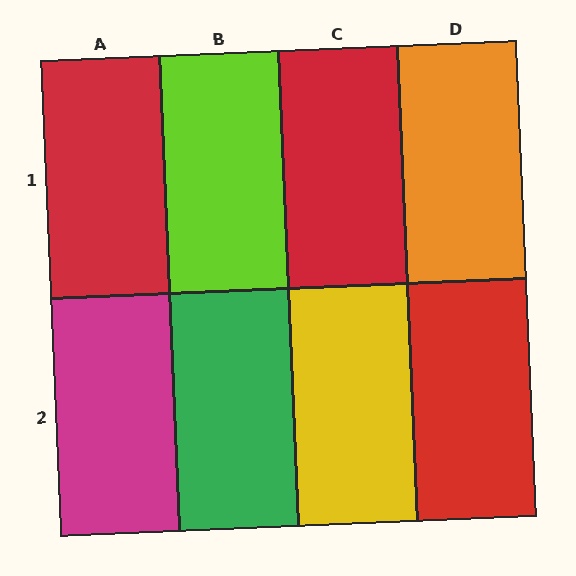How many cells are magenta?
1 cell is magenta.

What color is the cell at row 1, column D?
Orange.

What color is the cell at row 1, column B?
Lime.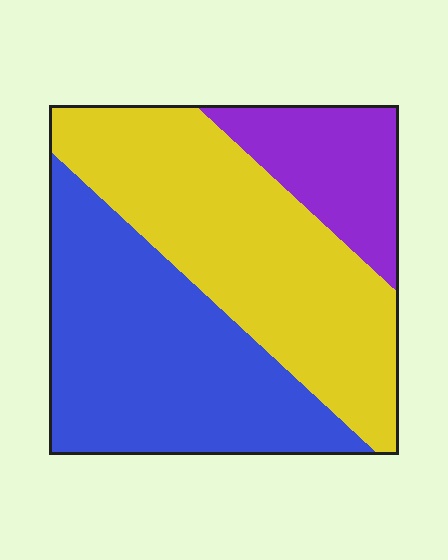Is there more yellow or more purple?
Yellow.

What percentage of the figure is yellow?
Yellow covers around 45% of the figure.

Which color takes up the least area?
Purple, at roughly 15%.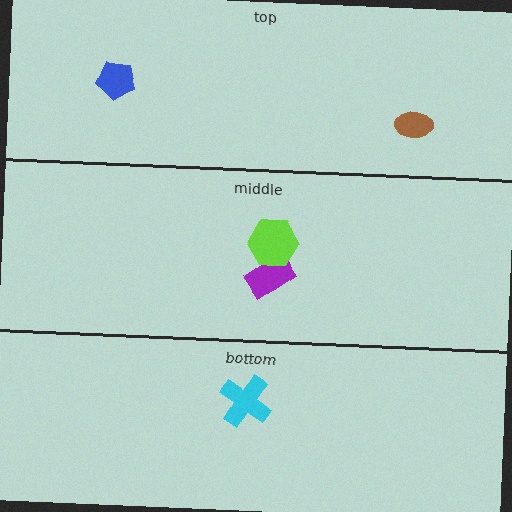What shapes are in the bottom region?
The cyan cross.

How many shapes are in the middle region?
2.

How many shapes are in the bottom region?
1.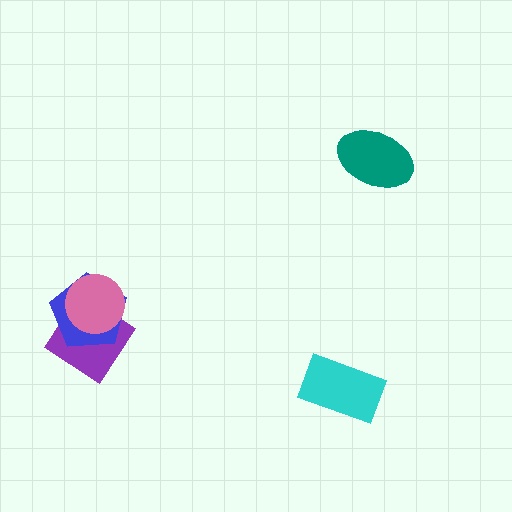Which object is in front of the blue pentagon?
The pink circle is in front of the blue pentagon.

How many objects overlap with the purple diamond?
2 objects overlap with the purple diamond.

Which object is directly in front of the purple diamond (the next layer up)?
The blue pentagon is directly in front of the purple diamond.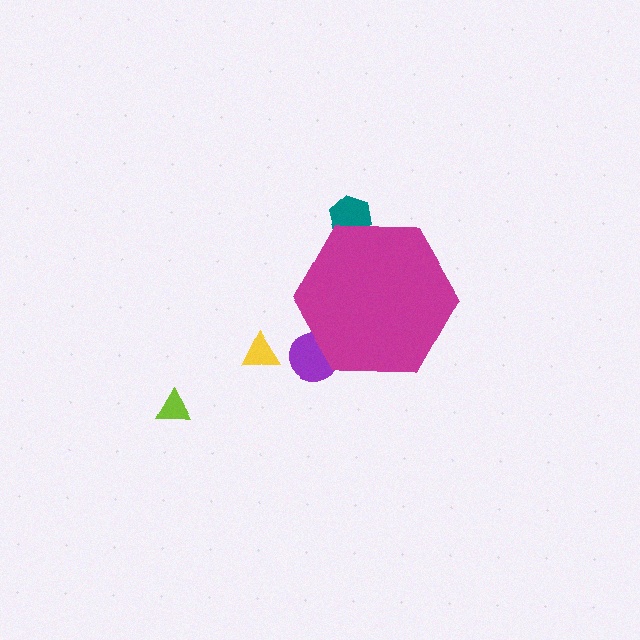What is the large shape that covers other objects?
A magenta hexagon.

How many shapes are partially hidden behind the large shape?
2 shapes are partially hidden.